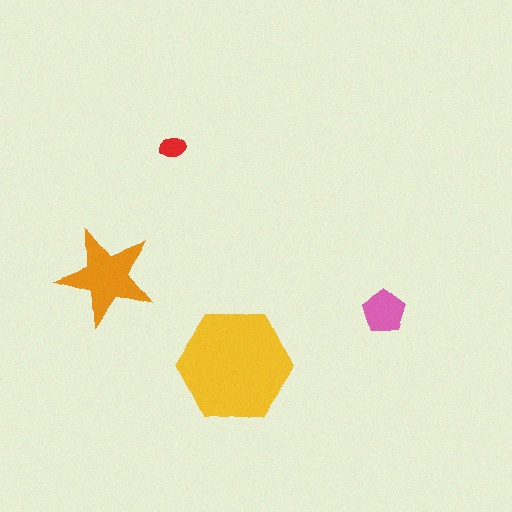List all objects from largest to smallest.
The yellow hexagon, the orange star, the pink pentagon, the red ellipse.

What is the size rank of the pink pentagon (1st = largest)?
3rd.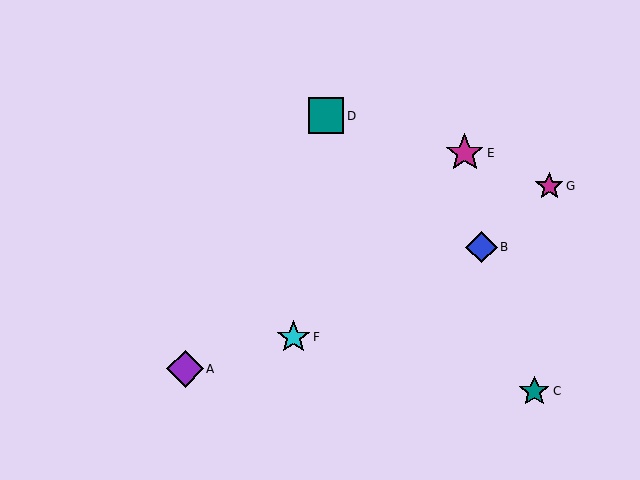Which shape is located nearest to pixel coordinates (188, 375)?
The purple diamond (labeled A) at (185, 369) is nearest to that location.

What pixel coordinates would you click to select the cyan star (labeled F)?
Click at (294, 337) to select the cyan star F.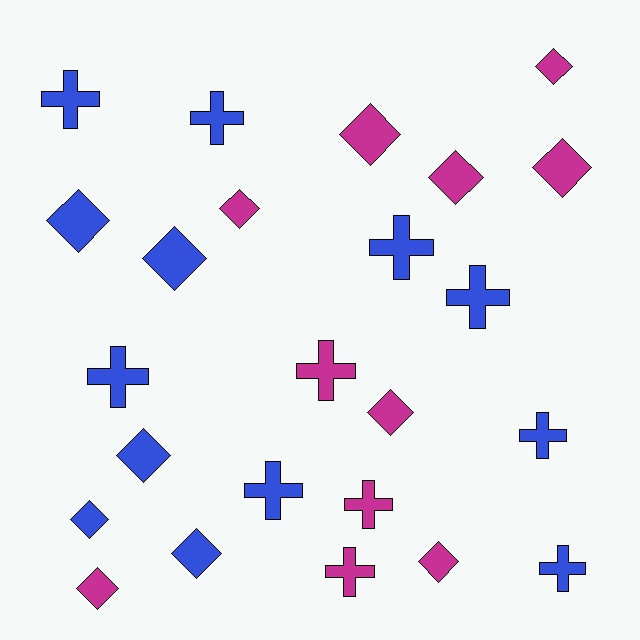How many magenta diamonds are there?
There are 8 magenta diamonds.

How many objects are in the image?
There are 24 objects.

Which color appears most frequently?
Blue, with 13 objects.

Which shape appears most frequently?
Diamond, with 13 objects.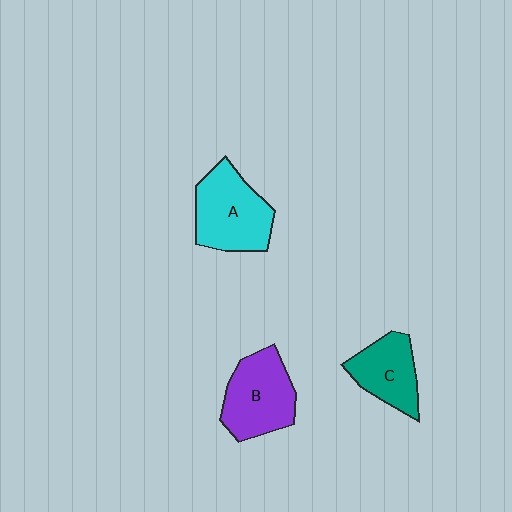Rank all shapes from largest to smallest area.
From largest to smallest: A (cyan), B (purple), C (teal).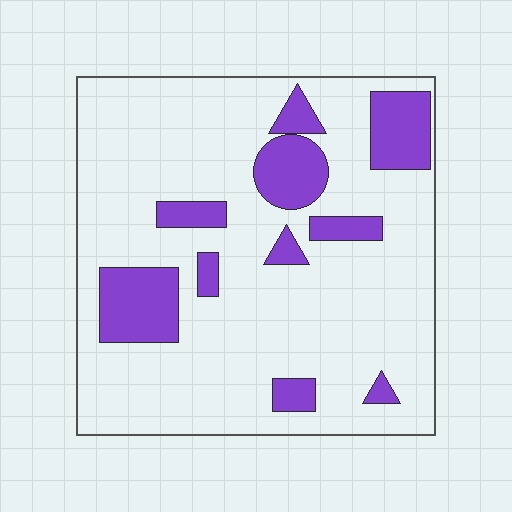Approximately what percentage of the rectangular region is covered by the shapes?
Approximately 20%.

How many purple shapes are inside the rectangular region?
10.